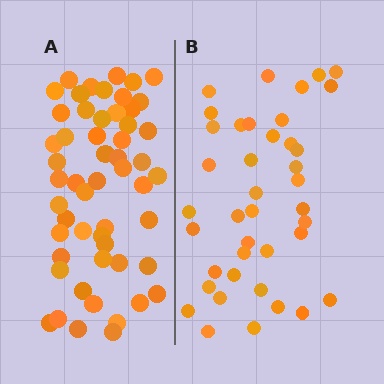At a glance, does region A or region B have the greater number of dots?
Region A (the left region) has more dots.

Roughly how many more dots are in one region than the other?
Region A has approximately 15 more dots than region B.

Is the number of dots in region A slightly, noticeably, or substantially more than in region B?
Region A has noticeably more, but not dramatically so. The ratio is roughly 1.4 to 1.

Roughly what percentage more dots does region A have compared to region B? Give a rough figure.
About 35% more.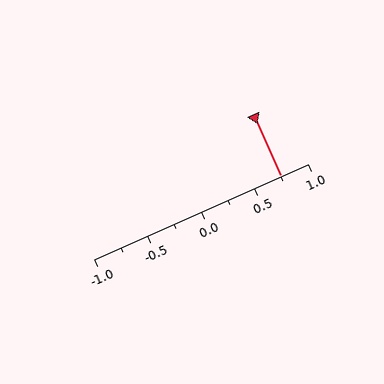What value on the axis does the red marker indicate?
The marker indicates approximately 0.75.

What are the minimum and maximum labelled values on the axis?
The axis runs from -1.0 to 1.0.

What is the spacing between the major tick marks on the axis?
The major ticks are spaced 0.5 apart.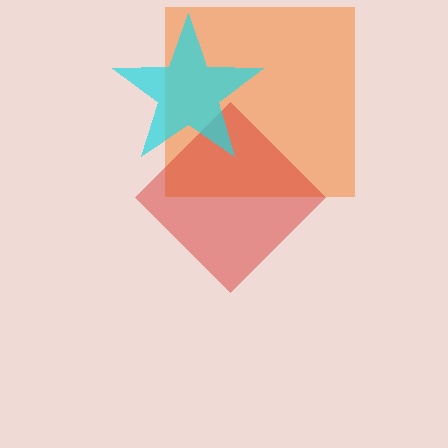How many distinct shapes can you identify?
There are 3 distinct shapes: an orange square, a red diamond, a cyan star.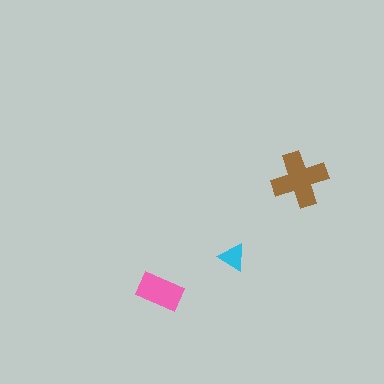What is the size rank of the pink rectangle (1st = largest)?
2nd.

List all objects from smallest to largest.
The cyan triangle, the pink rectangle, the brown cross.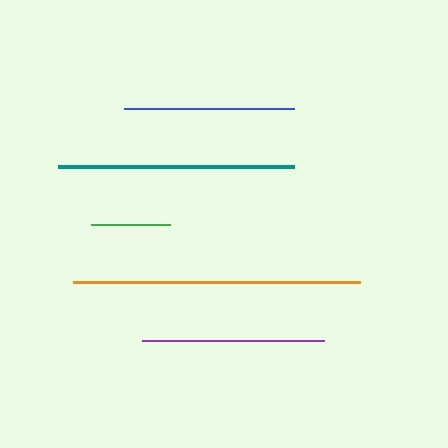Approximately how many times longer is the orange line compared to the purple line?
The orange line is approximately 1.6 times the length of the purple line.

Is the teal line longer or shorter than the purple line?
The teal line is longer than the purple line.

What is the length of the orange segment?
The orange segment is approximately 287 pixels long.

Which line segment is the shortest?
The green line is the shortest at approximately 79 pixels.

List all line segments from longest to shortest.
From longest to shortest: orange, teal, purple, blue, green.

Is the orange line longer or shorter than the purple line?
The orange line is longer than the purple line.